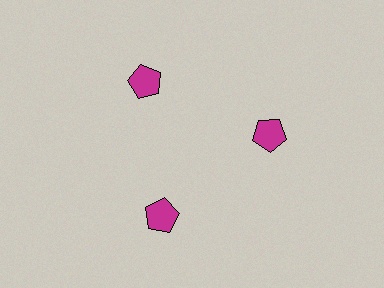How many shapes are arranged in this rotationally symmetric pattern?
There are 3 shapes, arranged in 3 groups of 1.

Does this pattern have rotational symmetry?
Yes, this pattern has 3-fold rotational symmetry. It looks the same after rotating 120 degrees around the center.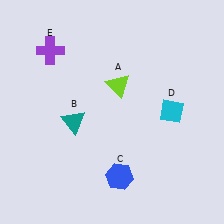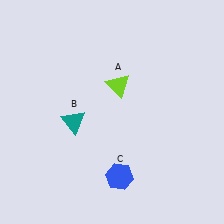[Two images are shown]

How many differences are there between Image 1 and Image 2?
There are 2 differences between the two images.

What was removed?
The purple cross (E), the cyan diamond (D) were removed in Image 2.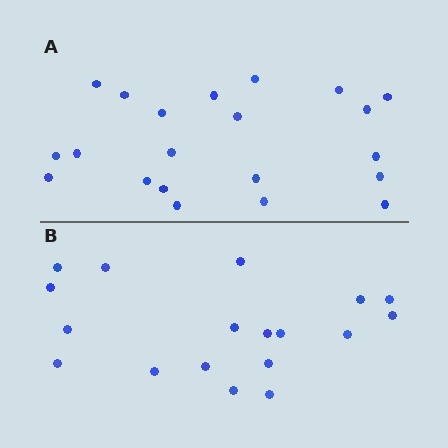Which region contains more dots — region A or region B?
Region A (the top region) has more dots.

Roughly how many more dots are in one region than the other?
Region A has just a few more — roughly 2 or 3 more dots than region B.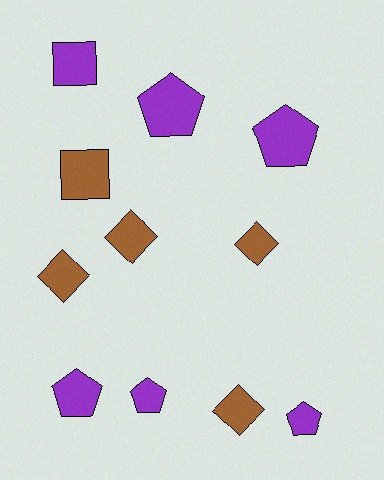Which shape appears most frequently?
Pentagon, with 5 objects.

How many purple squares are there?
There is 1 purple square.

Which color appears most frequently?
Purple, with 6 objects.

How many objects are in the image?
There are 11 objects.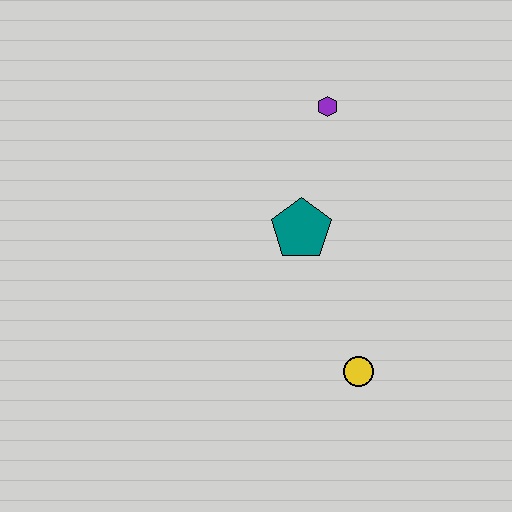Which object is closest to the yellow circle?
The teal pentagon is closest to the yellow circle.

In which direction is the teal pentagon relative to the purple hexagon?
The teal pentagon is below the purple hexagon.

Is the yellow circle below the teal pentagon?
Yes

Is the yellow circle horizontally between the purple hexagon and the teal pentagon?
No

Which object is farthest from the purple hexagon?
The yellow circle is farthest from the purple hexagon.